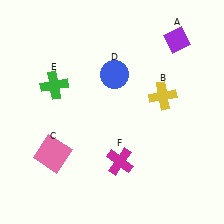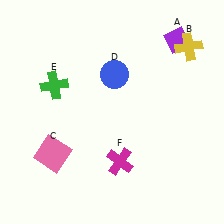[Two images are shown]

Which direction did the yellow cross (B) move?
The yellow cross (B) moved up.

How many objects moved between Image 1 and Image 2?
1 object moved between the two images.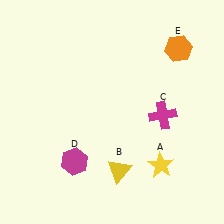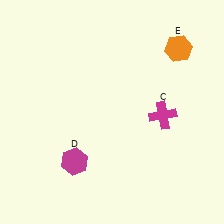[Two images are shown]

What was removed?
The yellow triangle (B), the yellow star (A) were removed in Image 2.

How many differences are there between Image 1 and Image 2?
There are 2 differences between the two images.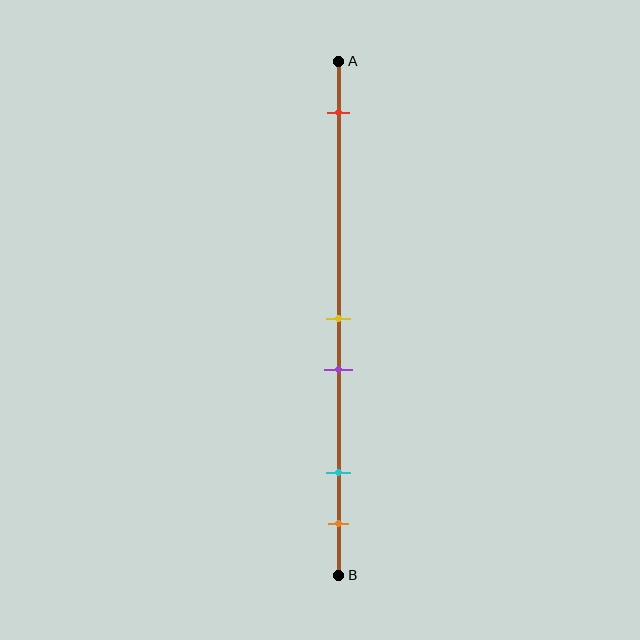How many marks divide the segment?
There are 5 marks dividing the segment.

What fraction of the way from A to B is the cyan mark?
The cyan mark is approximately 80% (0.8) of the way from A to B.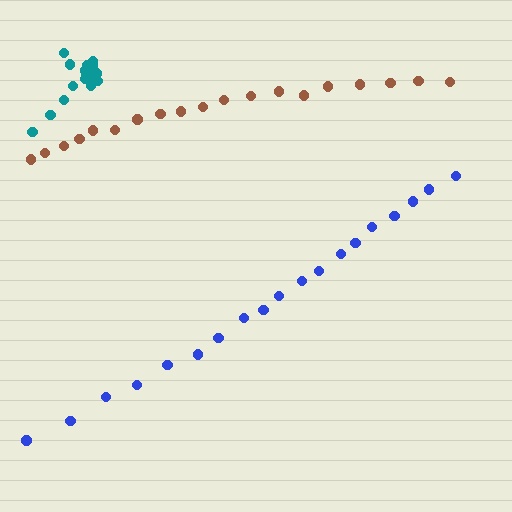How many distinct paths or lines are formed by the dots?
There are 3 distinct paths.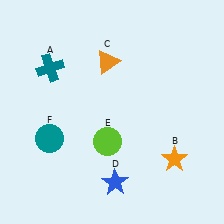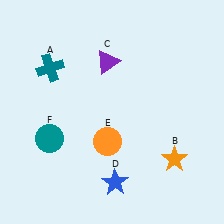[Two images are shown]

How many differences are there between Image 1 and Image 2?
There are 2 differences between the two images.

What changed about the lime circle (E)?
In Image 1, E is lime. In Image 2, it changed to orange.